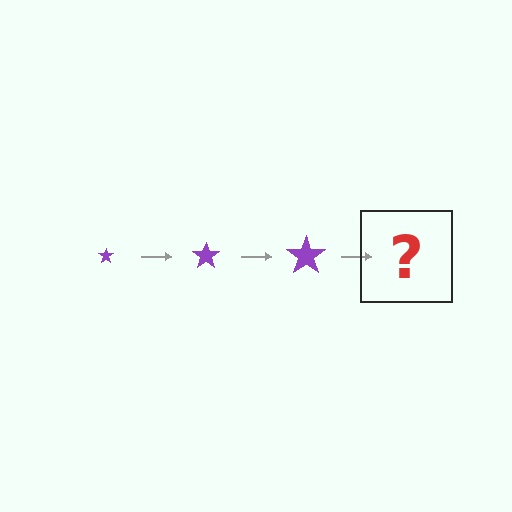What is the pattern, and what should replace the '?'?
The pattern is that the star gets progressively larger each step. The '?' should be a purple star, larger than the previous one.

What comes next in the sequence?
The next element should be a purple star, larger than the previous one.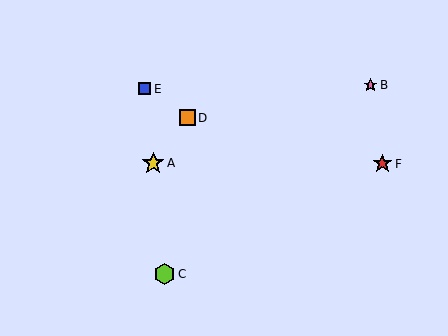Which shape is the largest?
The yellow star (labeled A) is the largest.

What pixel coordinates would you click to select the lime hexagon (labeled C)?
Click at (165, 274) to select the lime hexagon C.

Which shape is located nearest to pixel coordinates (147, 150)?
The yellow star (labeled A) at (153, 163) is nearest to that location.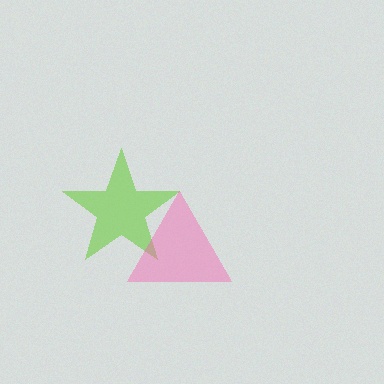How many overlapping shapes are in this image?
There are 2 overlapping shapes in the image.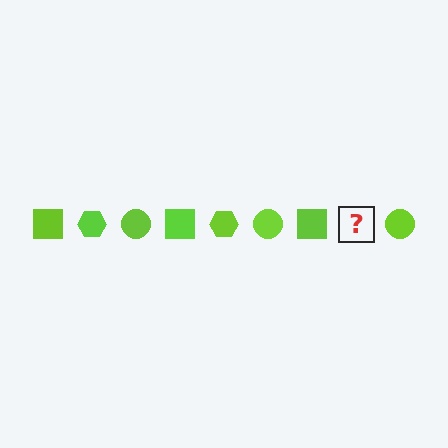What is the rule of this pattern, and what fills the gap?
The rule is that the pattern cycles through square, hexagon, circle shapes in lime. The gap should be filled with a lime hexagon.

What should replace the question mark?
The question mark should be replaced with a lime hexagon.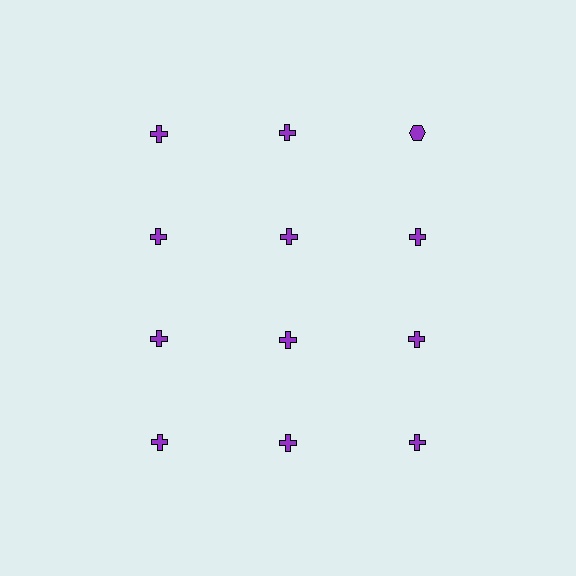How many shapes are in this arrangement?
There are 12 shapes arranged in a grid pattern.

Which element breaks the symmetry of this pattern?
The purple hexagon in the top row, center column breaks the symmetry. All other shapes are purple crosses.